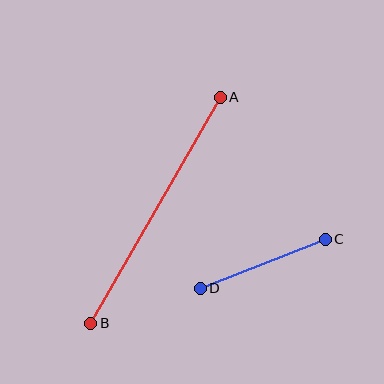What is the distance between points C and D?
The distance is approximately 134 pixels.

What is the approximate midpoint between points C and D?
The midpoint is at approximately (263, 264) pixels.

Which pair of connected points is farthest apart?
Points A and B are farthest apart.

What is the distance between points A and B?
The distance is approximately 260 pixels.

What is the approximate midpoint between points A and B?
The midpoint is at approximately (155, 210) pixels.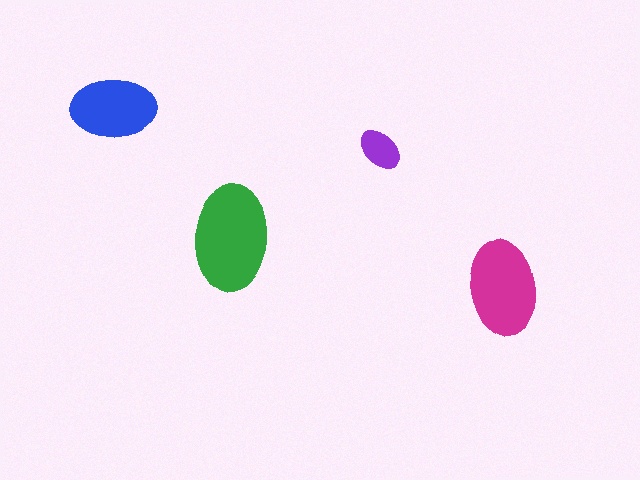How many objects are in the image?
There are 4 objects in the image.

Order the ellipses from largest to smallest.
the green one, the magenta one, the blue one, the purple one.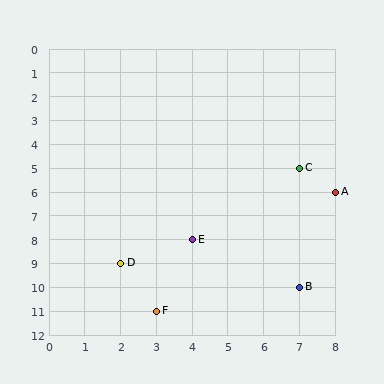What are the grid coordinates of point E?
Point E is at grid coordinates (4, 8).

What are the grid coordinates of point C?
Point C is at grid coordinates (7, 5).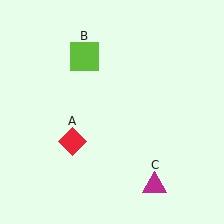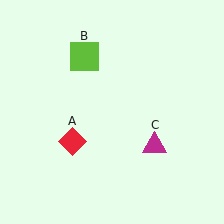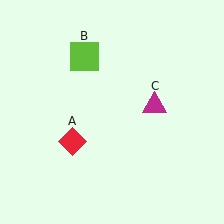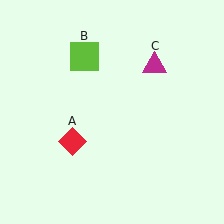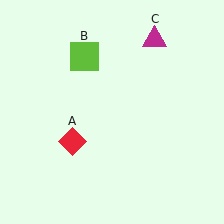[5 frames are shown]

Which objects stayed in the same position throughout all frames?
Red diamond (object A) and lime square (object B) remained stationary.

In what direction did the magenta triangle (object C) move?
The magenta triangle (object C) moved up.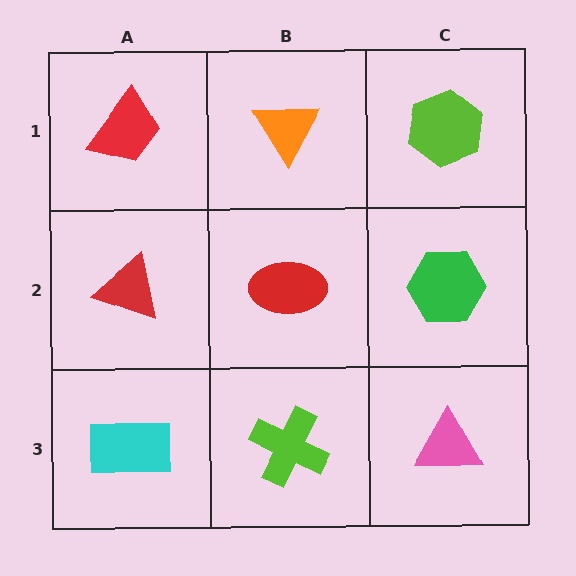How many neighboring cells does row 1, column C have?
2.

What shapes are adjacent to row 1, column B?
A red ellipse (row 2, column B), a red trapezoid (row 1, column A), a lime hexagon (row 1, column C).